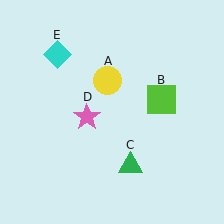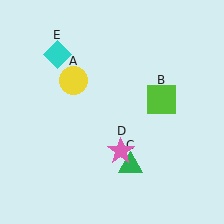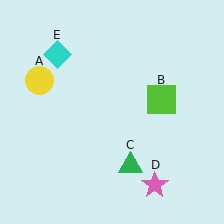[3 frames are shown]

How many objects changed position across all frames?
2 objects changed position: yellow circle (object A), pink star (object D).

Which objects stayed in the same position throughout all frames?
Lime square (object B) and green triangle (object C) and cyan diamond (object E) remained stationary.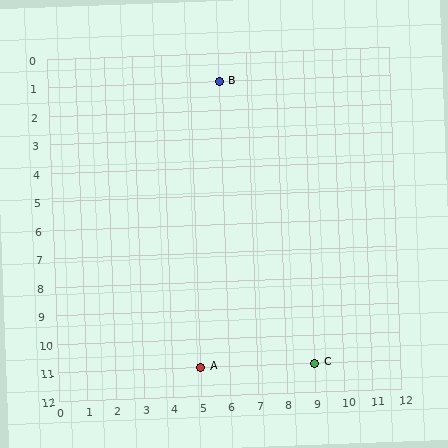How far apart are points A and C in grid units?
Points A and C are 4 columns apart.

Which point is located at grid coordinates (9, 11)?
Point C is at (9, 11).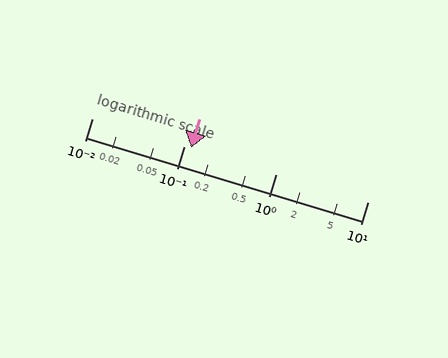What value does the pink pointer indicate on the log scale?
The pointer indicates approximately 0.12.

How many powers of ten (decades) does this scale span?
The scale spans 3 decades, from 0.01 to 10.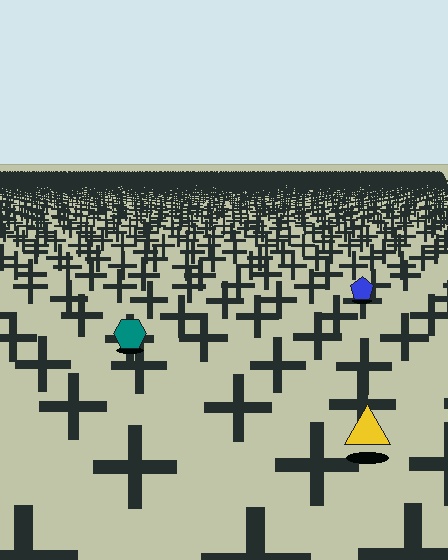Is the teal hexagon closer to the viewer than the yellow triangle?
No. The yellow triangle is closer — you can tell from the texture gradient: the ground texture is coarser near it.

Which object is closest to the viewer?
The yellow triangle is closest. The texture marks near it are larger and more spread out.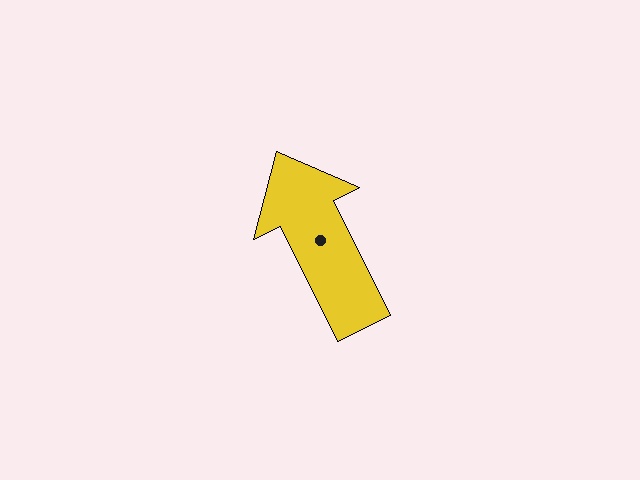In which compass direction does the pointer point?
Northwest.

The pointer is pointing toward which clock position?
Roughly 11 o'clock.